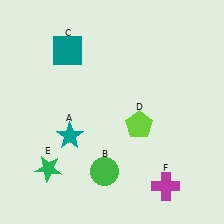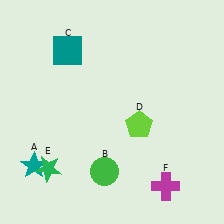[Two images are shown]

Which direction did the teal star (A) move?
The teal star (A) moved left.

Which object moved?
The teal star (A) moved left.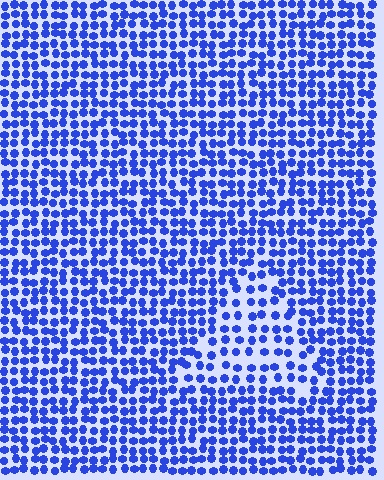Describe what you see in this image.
The image contains small blue elements arranged at two different densities. A triangle-shaped region is visible where the elements are less densely packed than the surrounding area.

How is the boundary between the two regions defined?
The boundary is defined by a change in element density (approximately 1.7x ratio). All elements are the same color, size, and shape.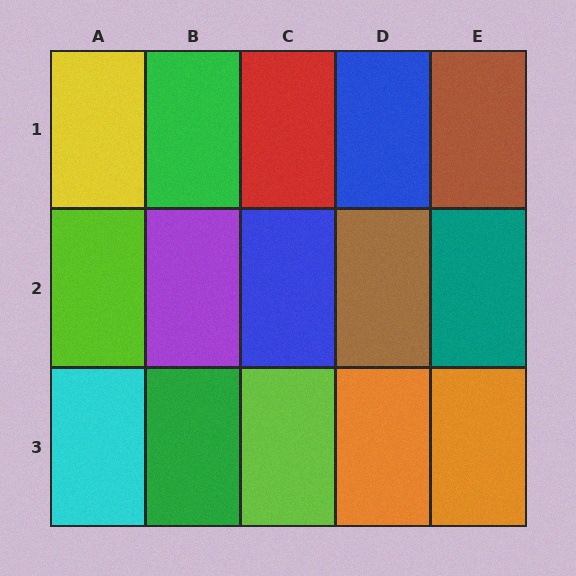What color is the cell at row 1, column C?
Red.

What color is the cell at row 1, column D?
Blue.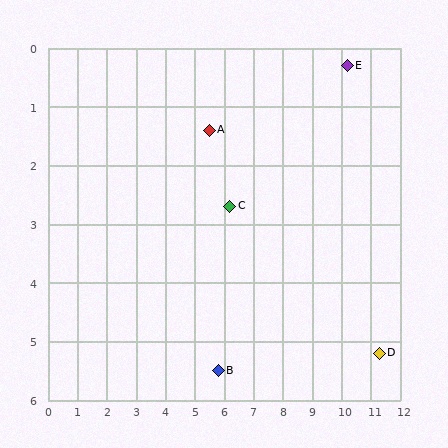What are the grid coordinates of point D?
Point D is at approximately (11.3, 5.2).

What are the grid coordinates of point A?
Point A is at approximately (5.5, 1.4).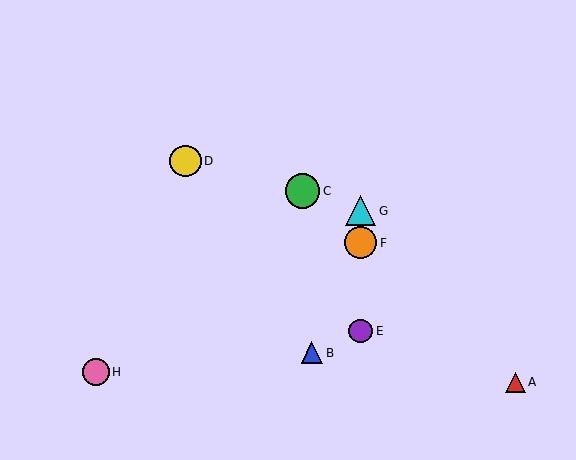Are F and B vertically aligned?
No, F is at x≈361 and B is at x≈312.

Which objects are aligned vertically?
Objects E, F, G are aligned vertically.